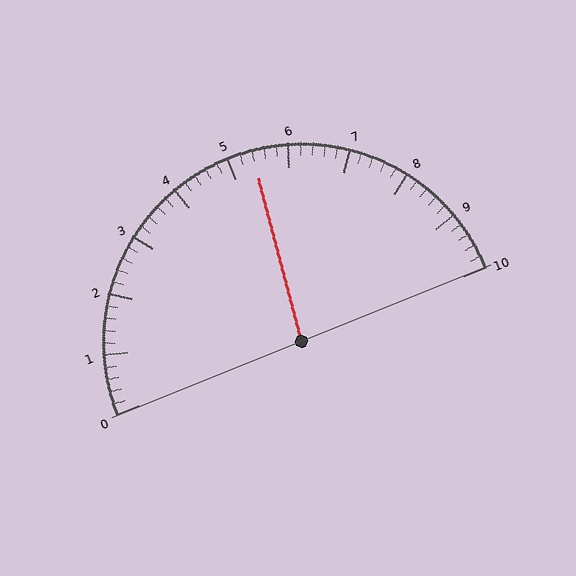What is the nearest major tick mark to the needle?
The nearest major tick mark is 5.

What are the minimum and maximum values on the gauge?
The gauge ranges from 0 to 10.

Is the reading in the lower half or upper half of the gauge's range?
The reading is in the upper half of the range (0 to 10).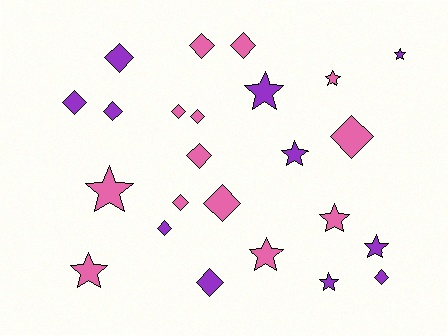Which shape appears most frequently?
Diamond, with 14 objects.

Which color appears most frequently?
Pink, with 13 objects.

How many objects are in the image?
There are 24 objects.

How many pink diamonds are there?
There are 8 pink diamonds.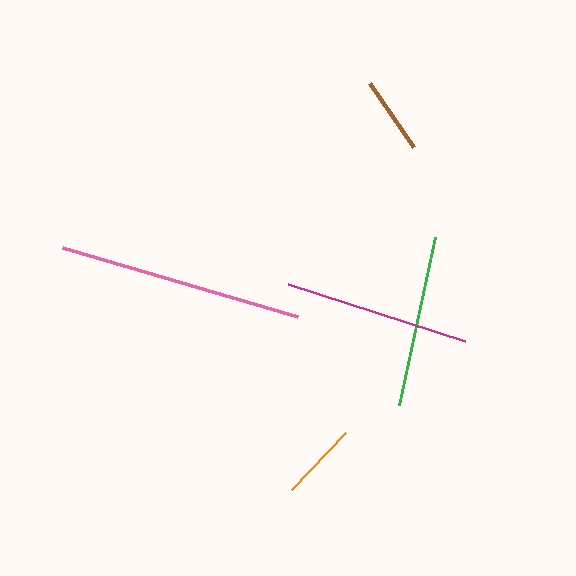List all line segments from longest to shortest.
From longest to shortest: pink, magenta, green, orange, brown.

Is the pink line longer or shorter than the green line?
The pink line is longer than the green line.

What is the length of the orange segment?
The orange segment is approximately 78 pixels long.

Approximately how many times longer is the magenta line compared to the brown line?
The magenta line is approximately 2.4 times the length of the brown line.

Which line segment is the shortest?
The brown line is the shortest at approximately 78 pixels.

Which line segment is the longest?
The pink line is the longest at approximately 245 pixels.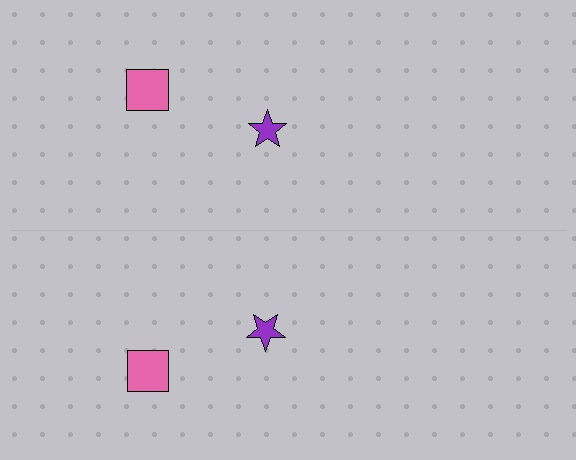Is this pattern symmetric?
Yes, this pattern has bilateral (reflection) symmetry.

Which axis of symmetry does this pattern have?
The pattern has a horizontal axis of symmetry running through the center of the image.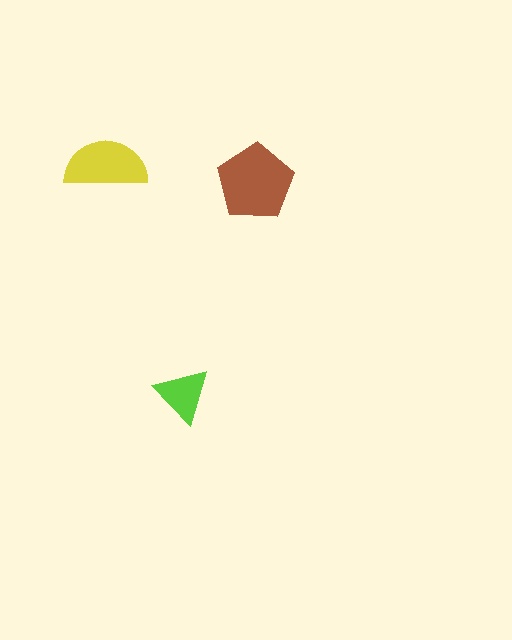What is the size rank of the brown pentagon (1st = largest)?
1st.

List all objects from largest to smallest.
The brown pentagon, the yellow semicircle, the lime triangle.